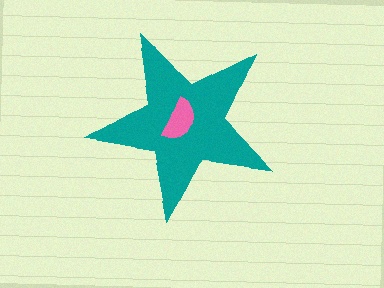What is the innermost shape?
The pink semicircle.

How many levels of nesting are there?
2.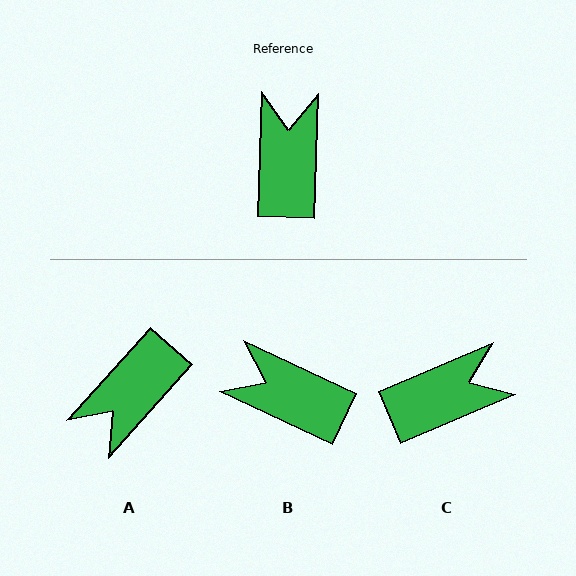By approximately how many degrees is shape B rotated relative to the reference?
Approximately 67 degrees counter-clockwise.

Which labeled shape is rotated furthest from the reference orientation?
A, about 140 degrees away.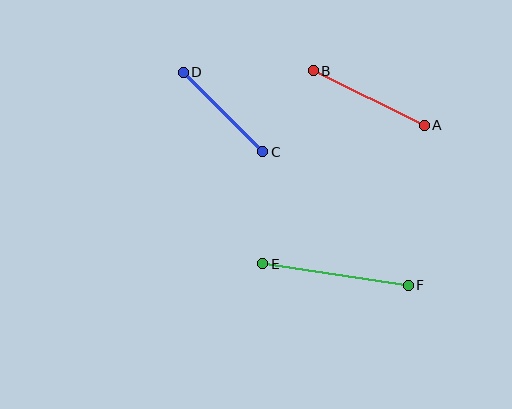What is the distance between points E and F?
The distance is approximately 147 pixels.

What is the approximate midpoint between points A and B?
The midpoint is at approximately (369, 98) pixels.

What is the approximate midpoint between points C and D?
The midpoint is at approximately (223, 112) pixels.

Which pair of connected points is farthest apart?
Points E and F are farthest apart.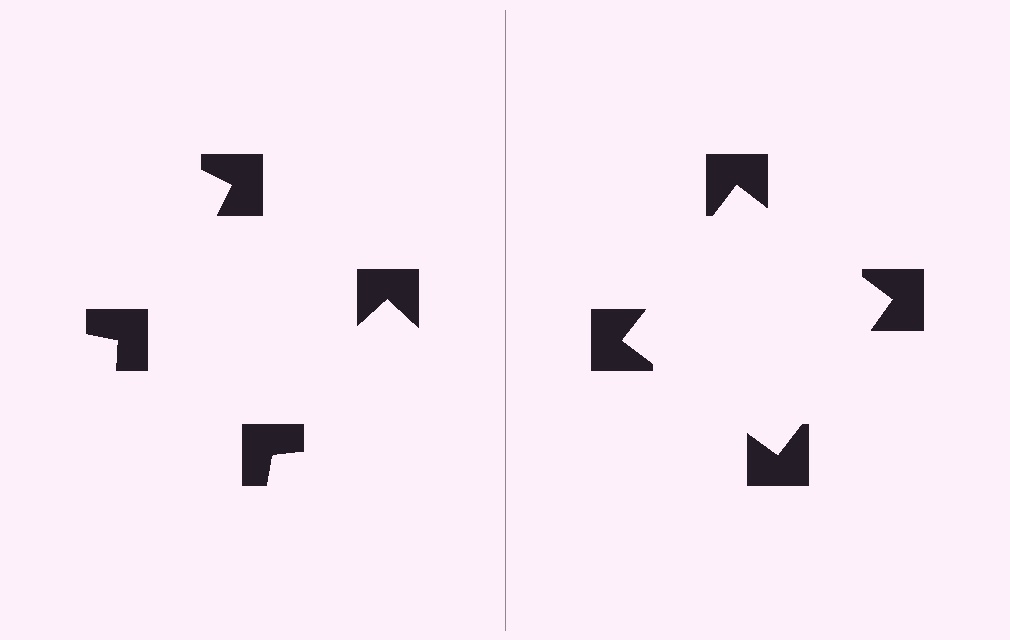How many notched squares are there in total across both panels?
8 — 4 on each side.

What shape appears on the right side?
An illusory square.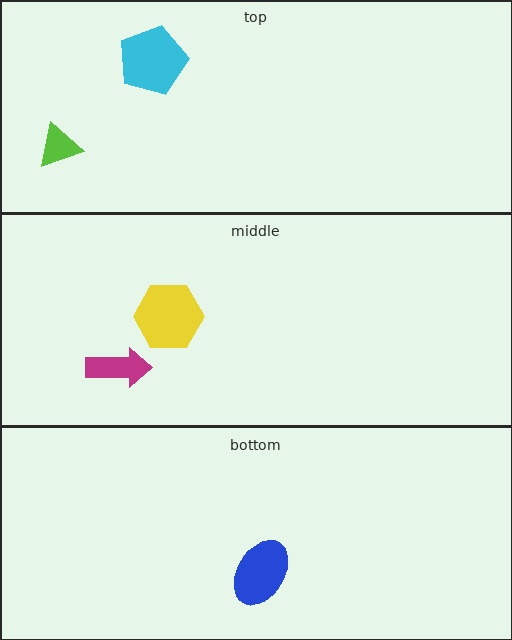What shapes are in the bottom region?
The blue ellipse.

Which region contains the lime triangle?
The top region.